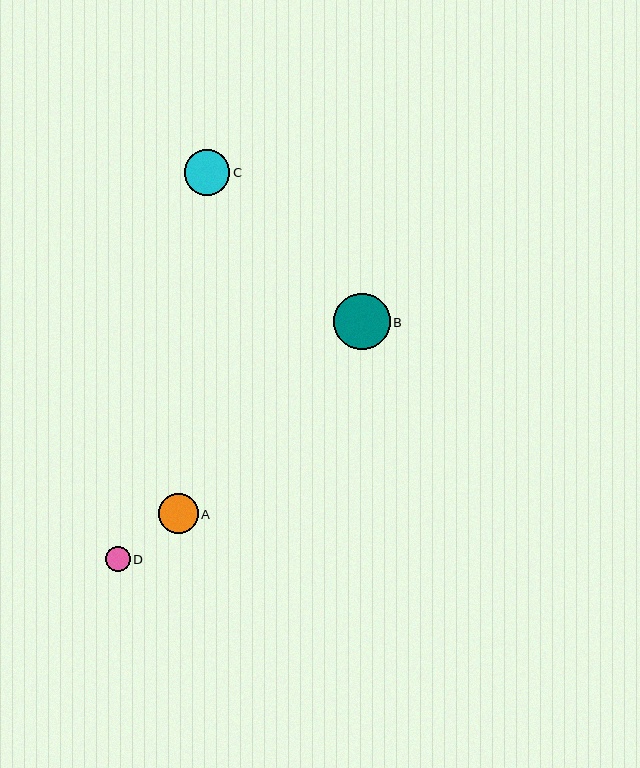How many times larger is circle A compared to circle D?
Circle A is approximately 1.6 times the size of circle D.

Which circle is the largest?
Circle B is the largest with a size of approximately 56 pixels.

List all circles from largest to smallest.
From largest to smallest: B, C, A, D.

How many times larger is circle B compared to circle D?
Circle B is approximately 2.3 times the size of circle D.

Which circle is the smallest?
Circle D is the smallest with a size of approximately 25 pixels.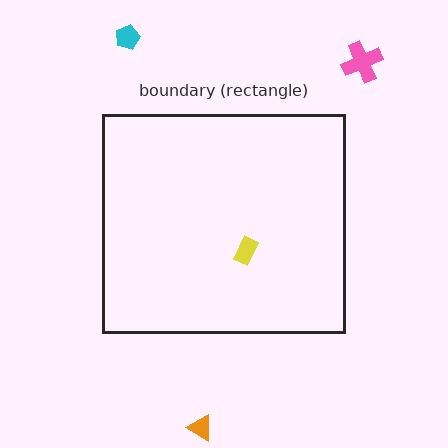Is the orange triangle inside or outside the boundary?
Outside.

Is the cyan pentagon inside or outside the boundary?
Outside.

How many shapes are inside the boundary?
1 inside, 3 outside.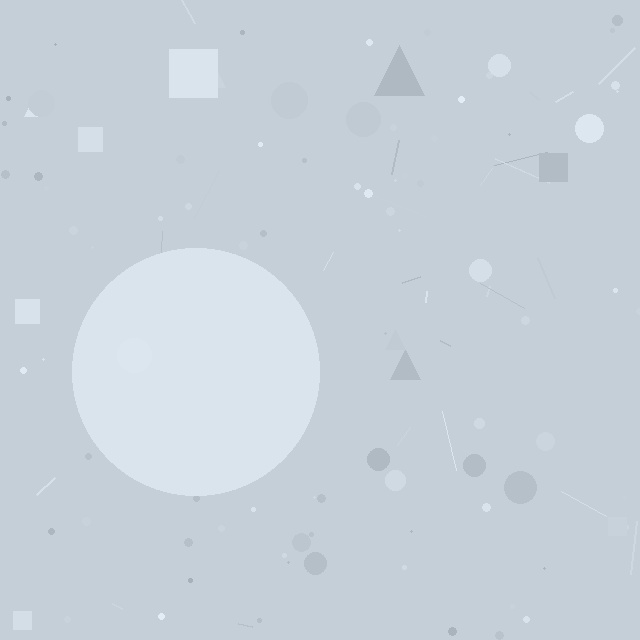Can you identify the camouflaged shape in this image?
The camouflaged shape is a circle.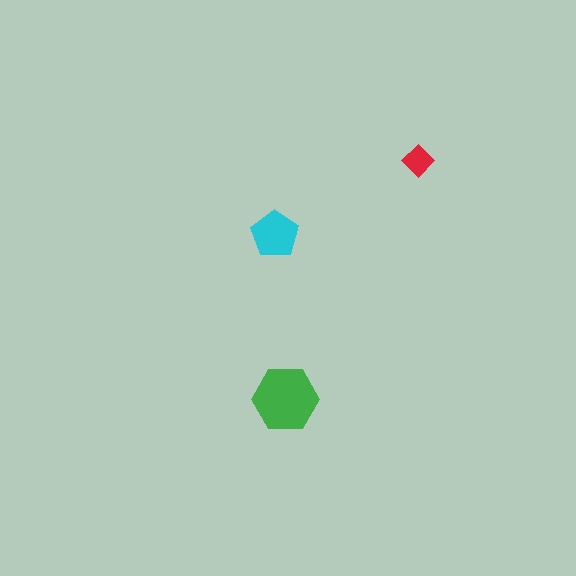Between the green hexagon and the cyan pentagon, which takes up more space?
The green hexagon.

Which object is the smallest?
The red diamond.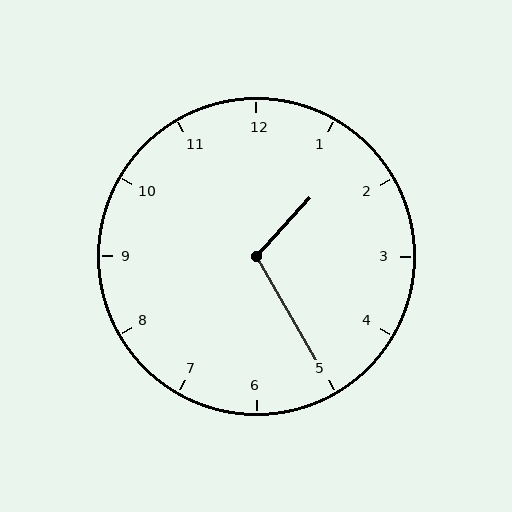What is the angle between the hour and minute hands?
Approximately 108 degrees.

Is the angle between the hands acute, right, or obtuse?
It is obtuse.